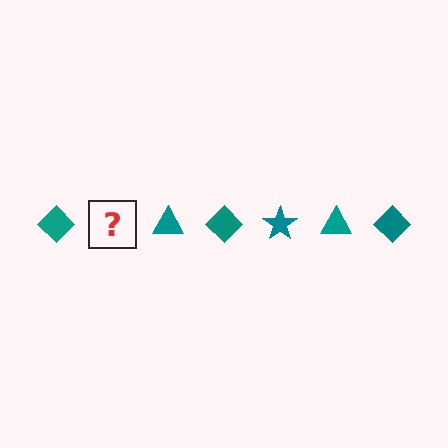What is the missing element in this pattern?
The missing element is a teal star.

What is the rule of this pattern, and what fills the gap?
The rule is that the pattern cycles through diamond, star, triangle shapes in teal. The gap should be filled with a teal star.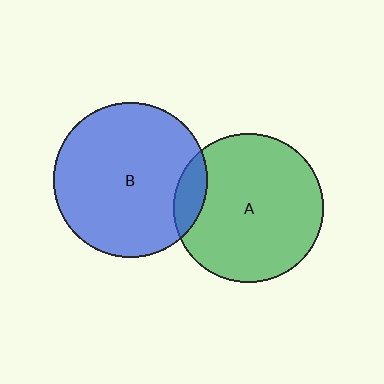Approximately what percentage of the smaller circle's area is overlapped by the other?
Approximately 10%.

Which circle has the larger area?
Circle B (blue).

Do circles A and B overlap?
Yes.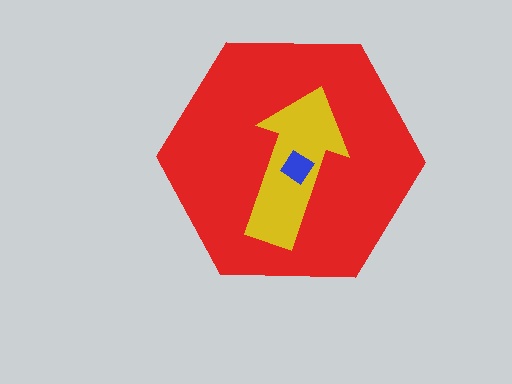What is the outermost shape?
The red hexagon.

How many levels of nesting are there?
3.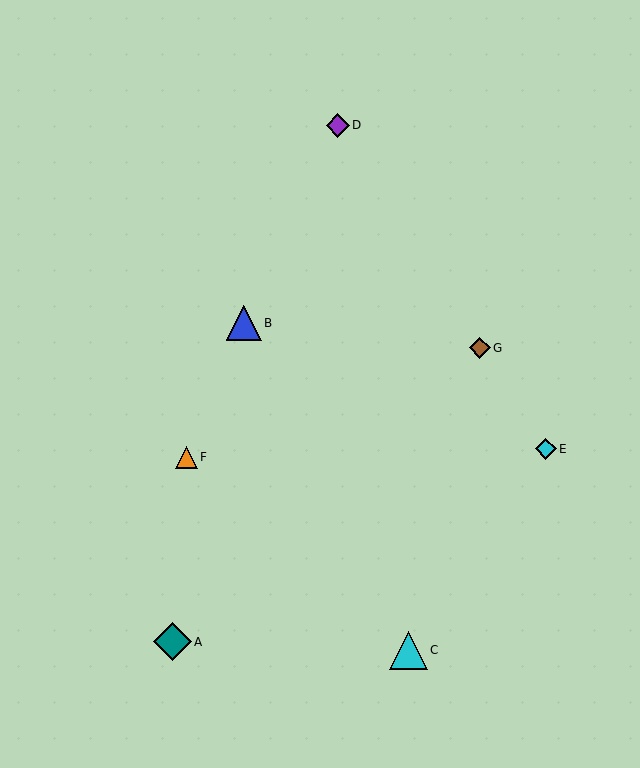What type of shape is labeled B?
Shape B is a blue triangle.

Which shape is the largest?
The cyan triangle (labeled C) is the largest.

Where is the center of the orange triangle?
The center of the orange triangle is at (186, 457).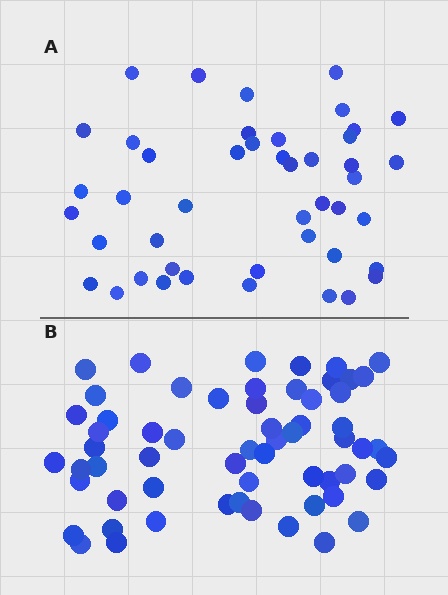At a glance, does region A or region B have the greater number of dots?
Region B (the bottom region) has more dots.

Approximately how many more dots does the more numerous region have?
Region B has approximately 15 more dots than region A.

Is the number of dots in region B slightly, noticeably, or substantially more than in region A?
Region B has noticeably more, but not dramatically so. The ratio is roughly 1.3 to 1.